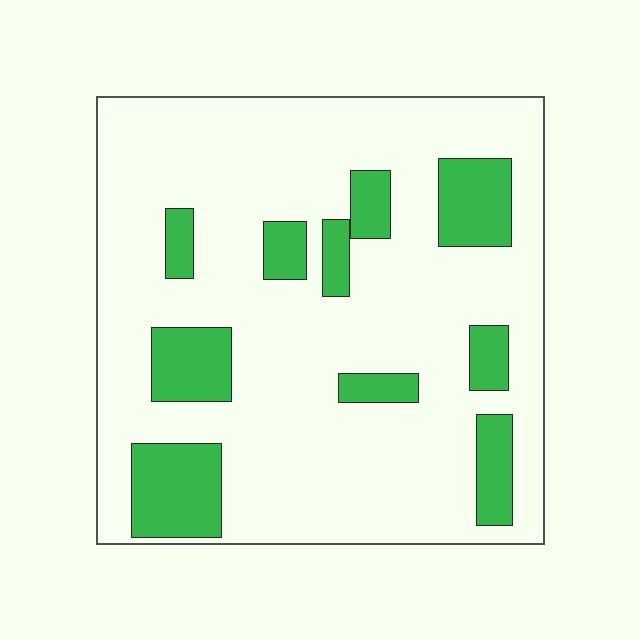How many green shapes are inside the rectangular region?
10.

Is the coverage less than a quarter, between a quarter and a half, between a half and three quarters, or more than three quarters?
Less than a quarter.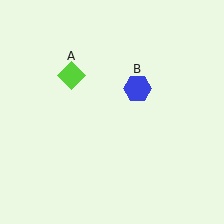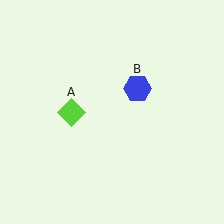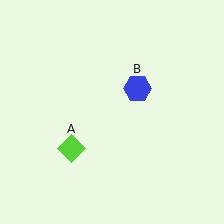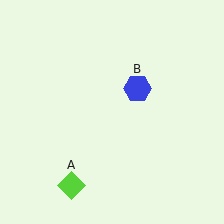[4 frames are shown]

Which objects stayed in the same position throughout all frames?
Blue hexagon (object B) remained stationary.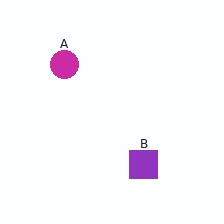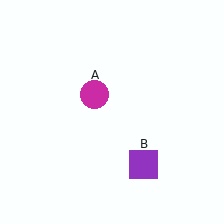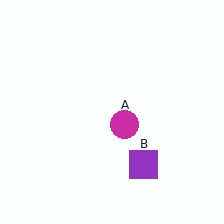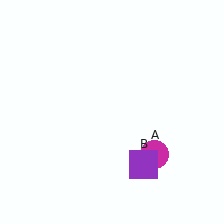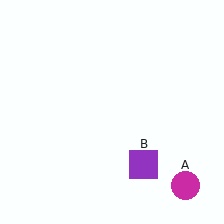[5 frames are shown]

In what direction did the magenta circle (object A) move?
The magenta circle (object A) moved down and to the right.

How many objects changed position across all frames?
1 object changed position: magenta circle (object A).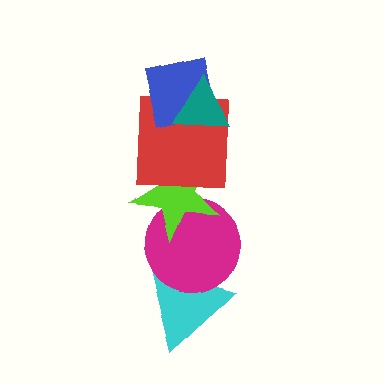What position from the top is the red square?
The red square is 3rd from the top.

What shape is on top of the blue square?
The teal triangle is on top of the blue square.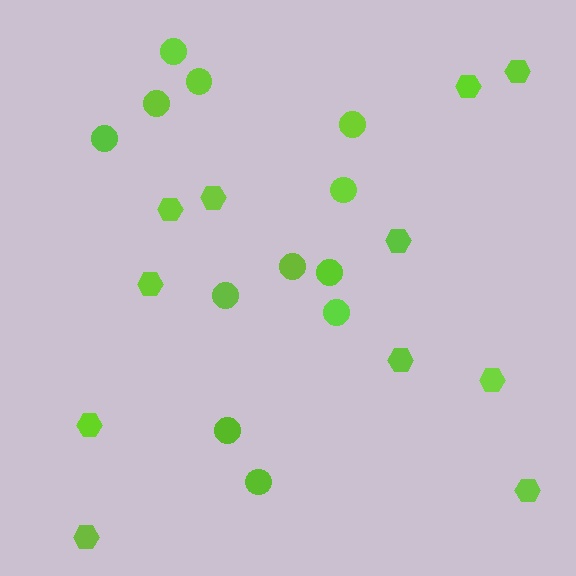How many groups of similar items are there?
There are 2 groups: one group of circles (12) and one group of hexagons (11).